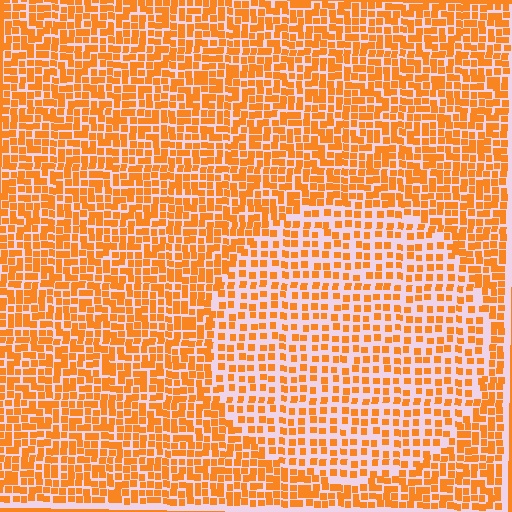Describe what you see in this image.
The image contains small orange elements arranged at two different densities. A circle-shaped region is visible where the elements are less densely packed than the surrounding area.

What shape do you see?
I see a circle.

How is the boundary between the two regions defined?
The boundary is defined by a change in element density (approximately 1.7x ratio). All elements are the same color, size, and shape.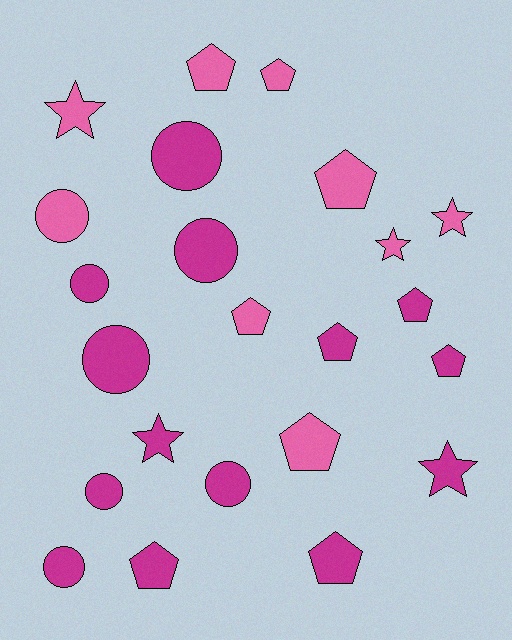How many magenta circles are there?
There are 7 magenta circles.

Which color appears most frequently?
Magenta, with 14 objects.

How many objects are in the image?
There are 23 objects.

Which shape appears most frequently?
Pentagon, with 10 objects.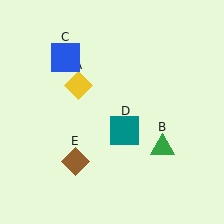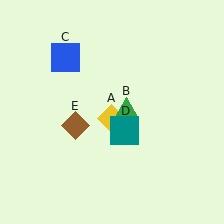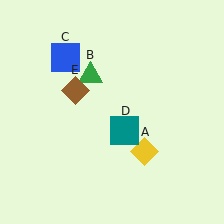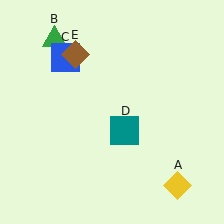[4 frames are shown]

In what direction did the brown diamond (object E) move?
The brown diamond (object E) moved up.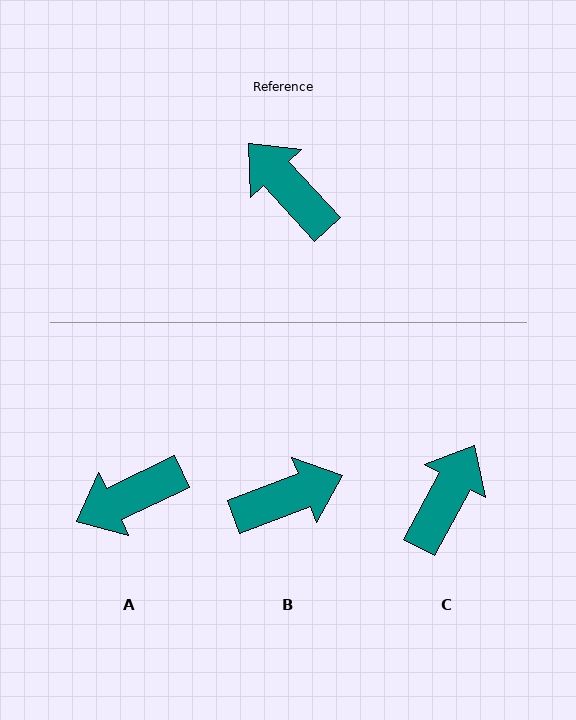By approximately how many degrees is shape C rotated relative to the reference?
Approximately 71 degrees clockwise.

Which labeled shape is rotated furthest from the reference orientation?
B, about 112 degrees away.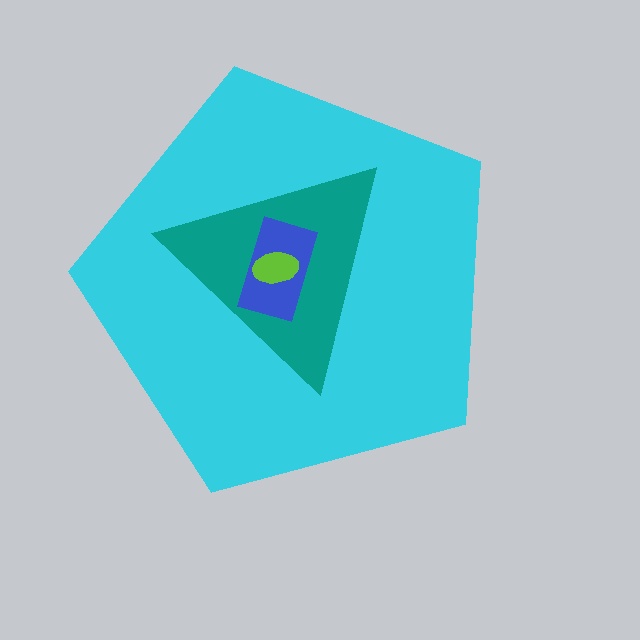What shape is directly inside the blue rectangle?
The lime ellipse.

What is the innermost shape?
The lime ellipse.